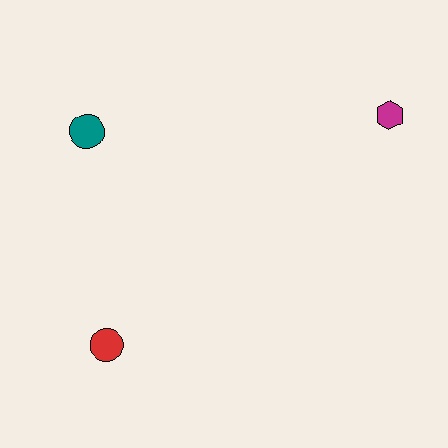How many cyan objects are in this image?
There are no cyan objects.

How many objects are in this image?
There are 3 objects.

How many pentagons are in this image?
There are no pentagons.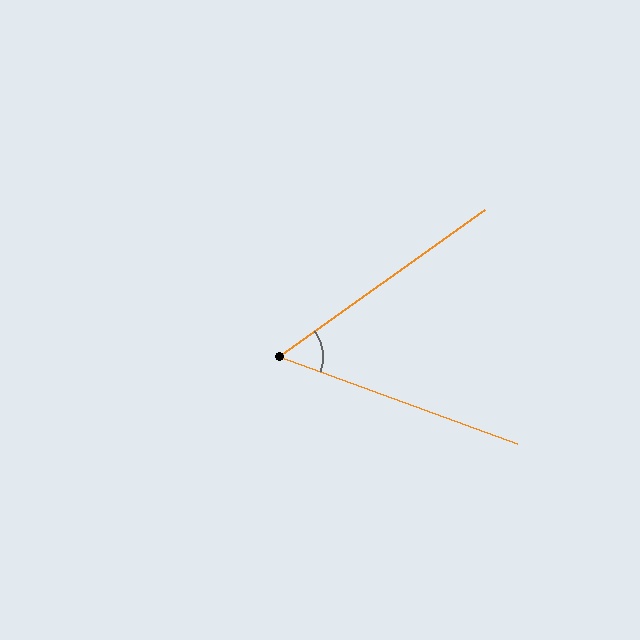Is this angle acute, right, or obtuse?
It is acute.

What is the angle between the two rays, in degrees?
Approximately 56 degrees.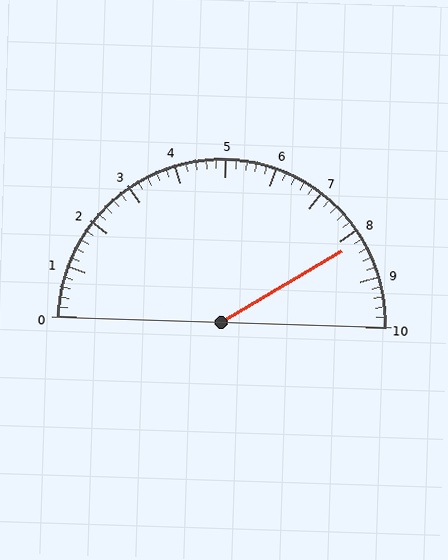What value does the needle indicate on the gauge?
The needle indicates approximately 8.2.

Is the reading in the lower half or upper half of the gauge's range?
The reading is in the upper half of the range (0 to 10).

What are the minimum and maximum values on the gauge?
The gauge ranges from 0 to 10.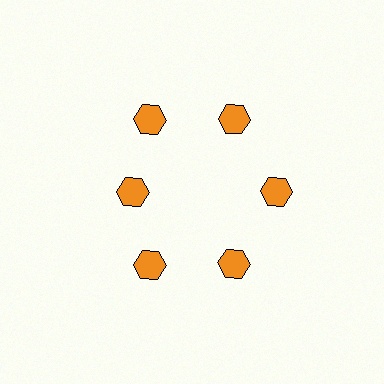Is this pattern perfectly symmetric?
No. The 6 orange hexagons are arranged in a ring, but one element near the 9 o'clock position is pulled inward toward the center, breaking the 6-fold rotational symmetry.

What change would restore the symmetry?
The symmetry would be restored by moving it outward, back onto the ring so that all 6 hexagons sit at equal angles and equal distance from the center.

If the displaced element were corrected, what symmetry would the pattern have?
It would have 6-fold rotational symmetry — the pattern would map onto itself every 60 degrees.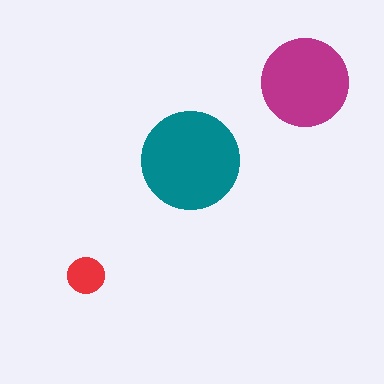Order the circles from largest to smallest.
the teal one, the magenta one, the red one.